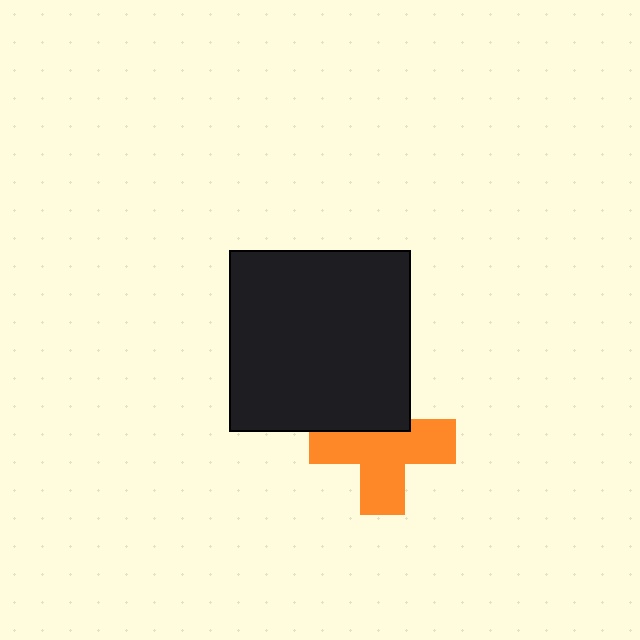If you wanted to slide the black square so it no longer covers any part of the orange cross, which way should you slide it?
Slide it up — that is the most direct way to separate the two shapes.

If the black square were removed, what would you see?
You would see the complete orange cross.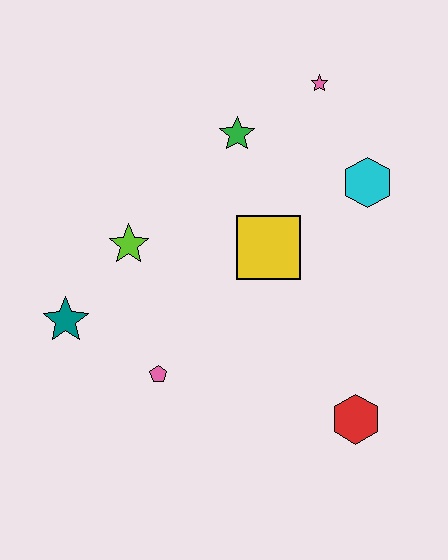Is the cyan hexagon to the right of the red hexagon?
Yes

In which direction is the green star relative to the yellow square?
The green star is above the yellow square.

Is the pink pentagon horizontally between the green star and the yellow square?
No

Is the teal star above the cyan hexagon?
No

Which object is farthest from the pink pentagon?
The pink star is farthest from the pink pentagon.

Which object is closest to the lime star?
The teal star is closest to the lime star.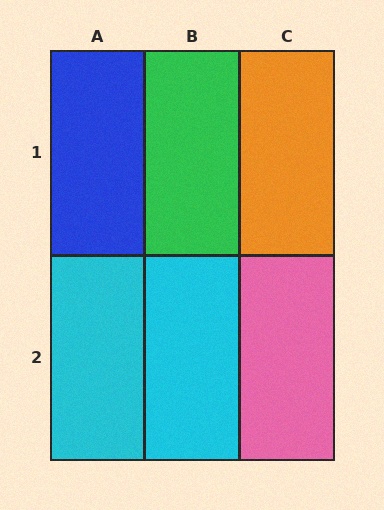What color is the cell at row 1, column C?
Orange.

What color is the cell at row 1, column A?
Blue.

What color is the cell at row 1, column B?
Green.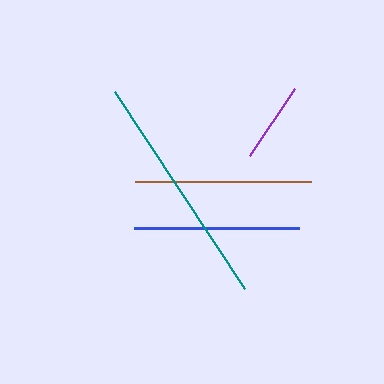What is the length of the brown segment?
The brown segment is approximately 176 pixels long.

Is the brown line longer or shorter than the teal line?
The teal line is longer than the brown line.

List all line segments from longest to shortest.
From longest to shortest: teal, brown, blue, purple.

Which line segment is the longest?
The teal line is the longest at approximately 236 pixels.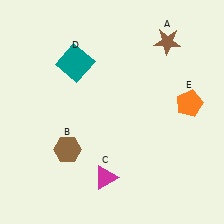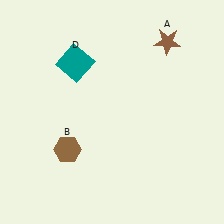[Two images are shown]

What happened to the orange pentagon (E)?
The orange pentagon (E) was removed in Image 2. It was in the top-right area of Image 1.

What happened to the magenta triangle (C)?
The magenta triangle (C) was removed in Image 2. It was in the bottom-left area of Image 1.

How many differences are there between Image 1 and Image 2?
There are 2 differences between the two images.